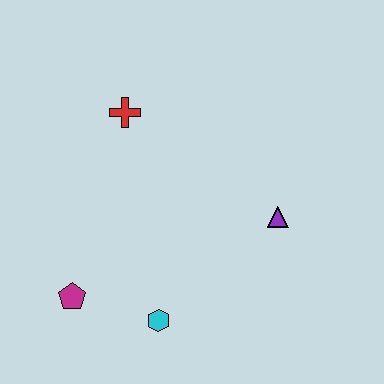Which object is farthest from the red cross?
The cyan hexagon is farthest from the red cross.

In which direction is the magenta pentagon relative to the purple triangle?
The magenta pentagon is to the left of the purple triangle.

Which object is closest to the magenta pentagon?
The cyan hexagon is closest to the magenta pentagon.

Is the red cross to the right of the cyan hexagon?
No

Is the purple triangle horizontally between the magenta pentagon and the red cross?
No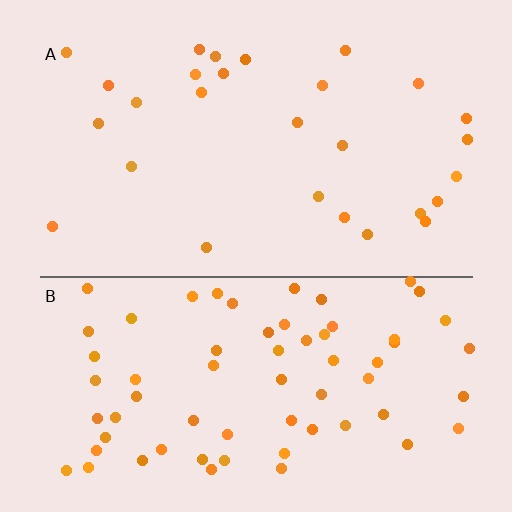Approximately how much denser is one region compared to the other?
Approximately 2.4× — region B over region A.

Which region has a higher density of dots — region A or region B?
B (the bottom).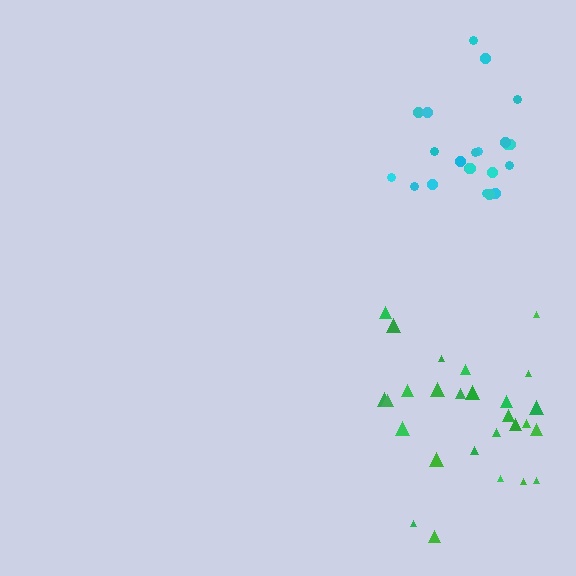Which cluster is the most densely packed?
Cyan.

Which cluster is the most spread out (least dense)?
Green.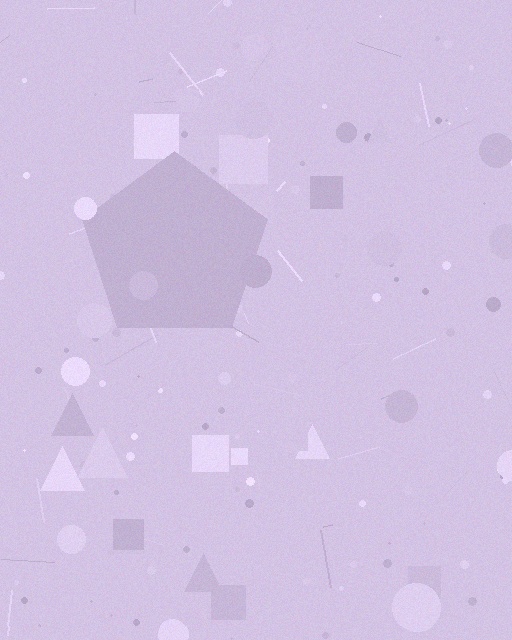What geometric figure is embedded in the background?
A pentagon is embedded in the background.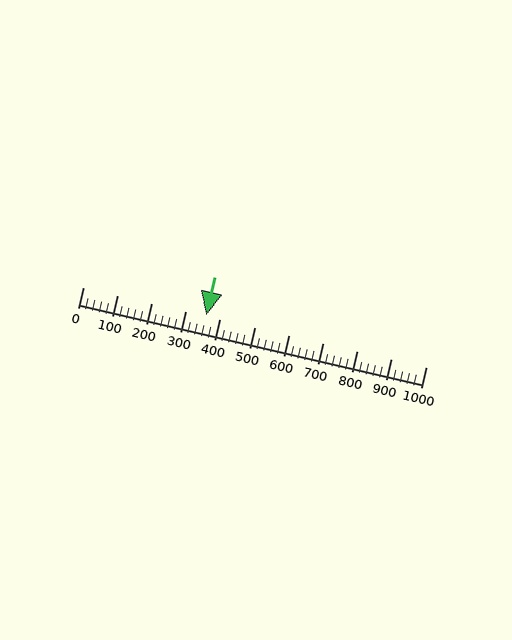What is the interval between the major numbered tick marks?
The major tick marks are spaced 100 units apart.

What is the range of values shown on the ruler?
The ruler shows values from 0 to 1000.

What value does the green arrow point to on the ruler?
The green arrow points to approximately 358.